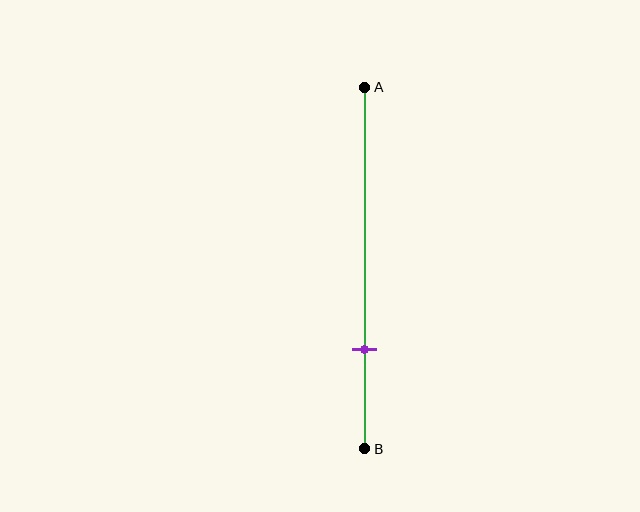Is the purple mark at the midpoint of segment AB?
No, the mark is at about 75% from A, not at the 50% midpoint.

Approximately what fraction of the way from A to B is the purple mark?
The purple mark is approximately 75% of the way from A to B.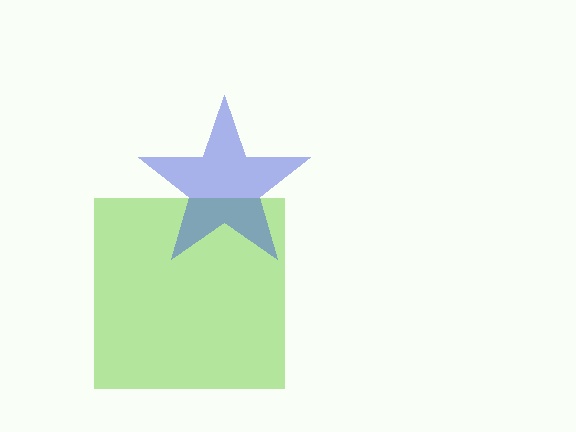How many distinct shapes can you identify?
There are 2 distinct shapes: a lime square, a blue star.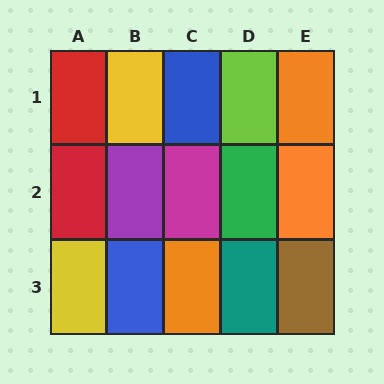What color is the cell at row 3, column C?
Orange.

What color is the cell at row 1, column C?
Blue.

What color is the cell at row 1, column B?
Yellow.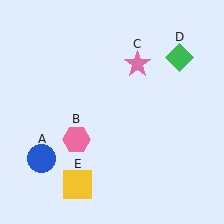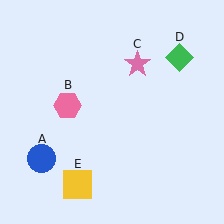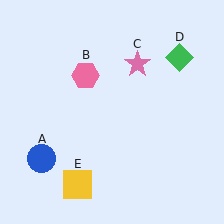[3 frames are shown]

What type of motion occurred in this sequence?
The pink hexagon (object B) rotated clockwise around the center of the scene.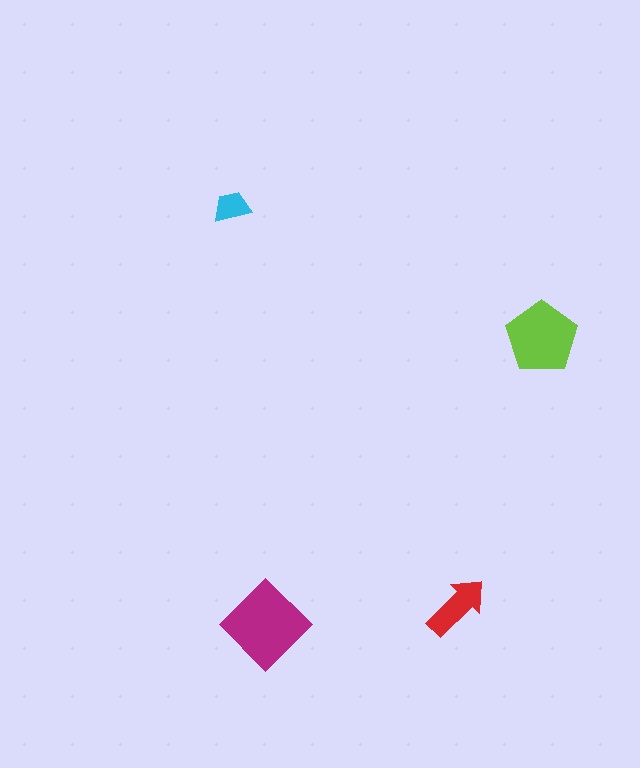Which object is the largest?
The magenta diamond.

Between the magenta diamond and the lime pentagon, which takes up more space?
The magenta diamond.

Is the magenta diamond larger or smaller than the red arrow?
Larger.